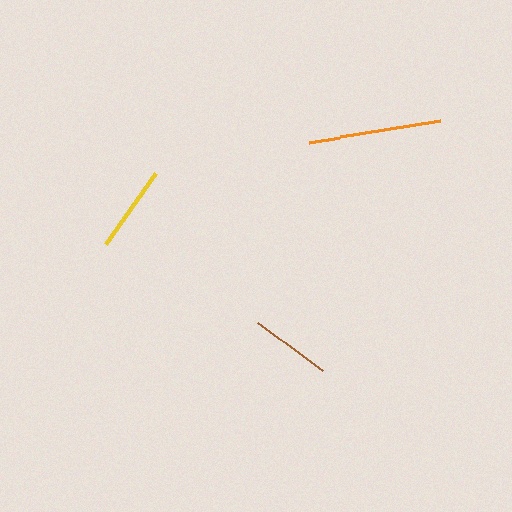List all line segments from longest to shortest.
From longest to shortest: orange, yellow, brown.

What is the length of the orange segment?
The orange segment is approximately 132 pixels long.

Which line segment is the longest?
The orange line is the longest at approximately 132 pixels.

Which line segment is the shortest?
The brown line is the shortest at approximately 80 pixels.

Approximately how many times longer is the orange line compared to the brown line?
The orange line is approximately 1.6 times the length of the brown line.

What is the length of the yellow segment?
The yellow segment is approximately 87 pixels long.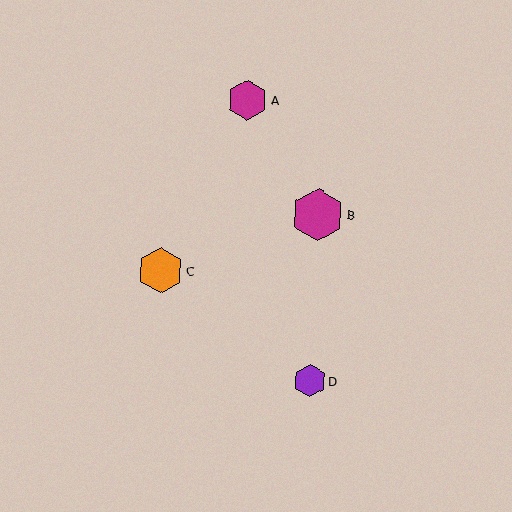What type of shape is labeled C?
Shape C is an orange hexagon.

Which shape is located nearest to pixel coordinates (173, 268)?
The orange hexagon (labeled C) at (160, 271) is nearest to that location.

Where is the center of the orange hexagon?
The center of the orange hexagon is at (160, 271).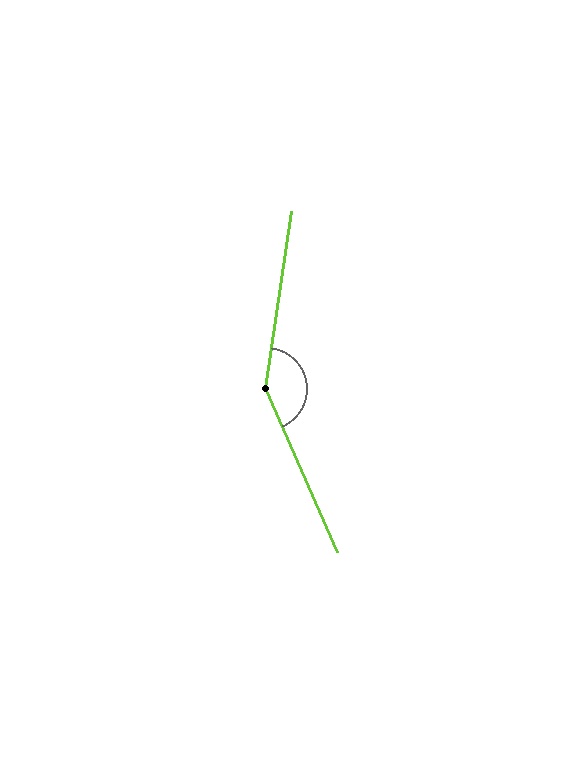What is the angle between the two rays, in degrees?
Approximately 148 degrees.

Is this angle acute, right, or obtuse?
It is obtuse.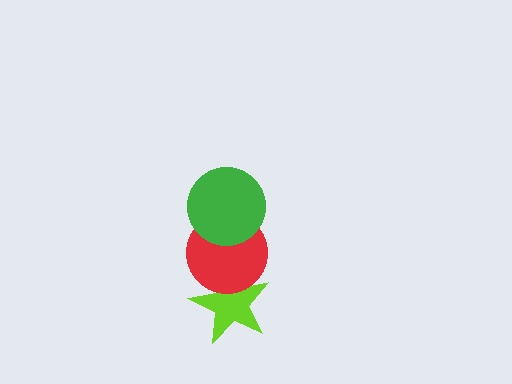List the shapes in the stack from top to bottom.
From top to bottom: the green circle, the red circle, the lime star.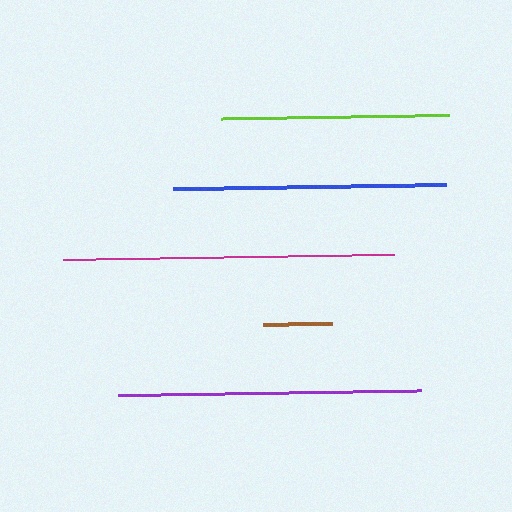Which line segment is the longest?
The magenta line is the longest at approximately 330 pixels.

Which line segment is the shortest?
The brown line is the shortest at approximately 70 pixels.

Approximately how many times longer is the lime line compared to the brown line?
The lime line is approximately 3.3 times the length of the brown line.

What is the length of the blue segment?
The blue segment is approximately 273 pixels long.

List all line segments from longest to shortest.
From longest to shortest: magenta, purple, blue, lime, brown.